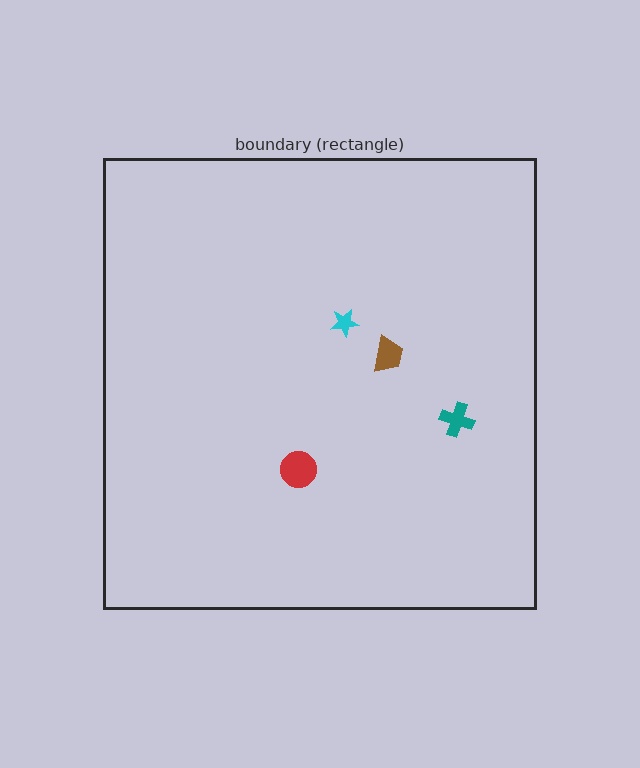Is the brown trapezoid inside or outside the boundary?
Inside.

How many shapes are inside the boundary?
4 inside, 0 outside.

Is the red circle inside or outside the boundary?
Inside.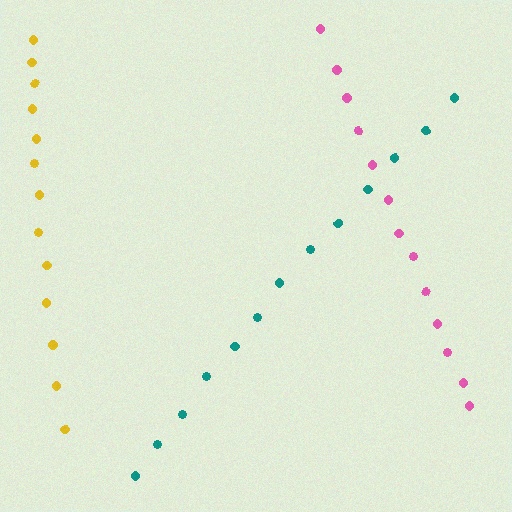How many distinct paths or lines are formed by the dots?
There are 3 distinct paths.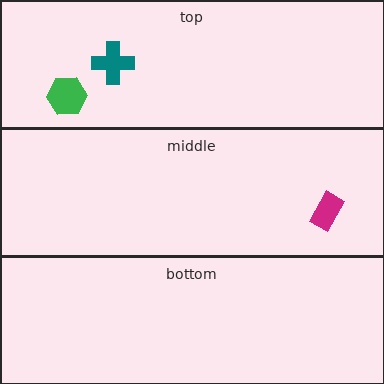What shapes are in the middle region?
The magenta rectangle.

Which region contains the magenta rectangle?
The middle region.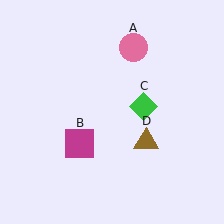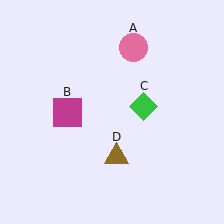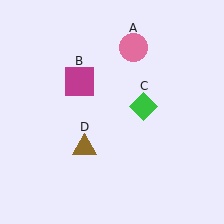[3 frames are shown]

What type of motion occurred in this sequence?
The magenta square (object B), brown triangle (object D) rotated clockwise around the center of the scene.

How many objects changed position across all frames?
2 objects changed position: magenta square (object B), brown triangle (object D).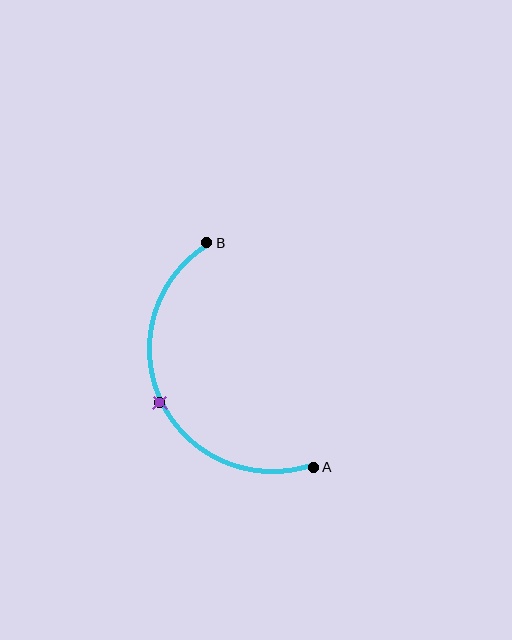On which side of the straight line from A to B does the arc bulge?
The arc bulges to the left of the straight line connecting A and B.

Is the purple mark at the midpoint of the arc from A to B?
Yes. The purple mark lies on the arc at equal arc-length from both A and B — it is the arc midpoint.